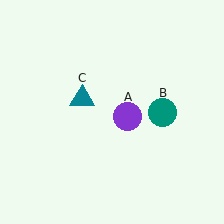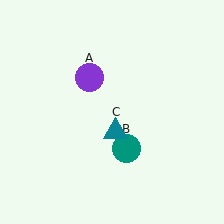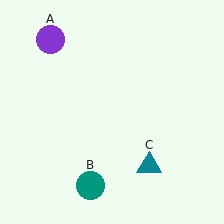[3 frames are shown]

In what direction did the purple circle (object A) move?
The purple circle (object A) moved up and to the left.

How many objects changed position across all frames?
3 objects changed position: purple circle (object A), teal circle (object B), teal triangle (object C).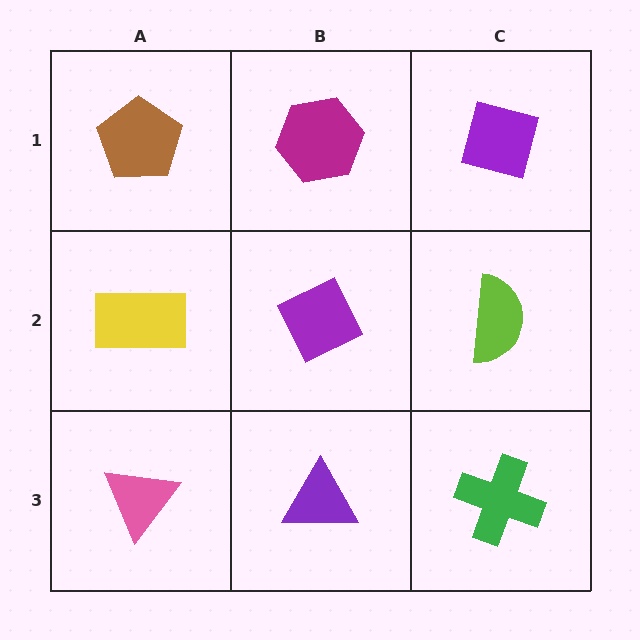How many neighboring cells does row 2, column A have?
3.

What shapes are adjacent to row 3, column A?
A yellow rectangle (row 2, column A), a purple triangle (row 3, column B).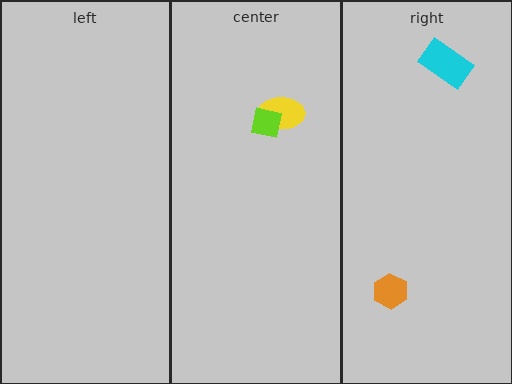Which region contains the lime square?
The center region.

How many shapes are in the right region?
2.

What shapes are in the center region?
The yellow ellipse, the lime square.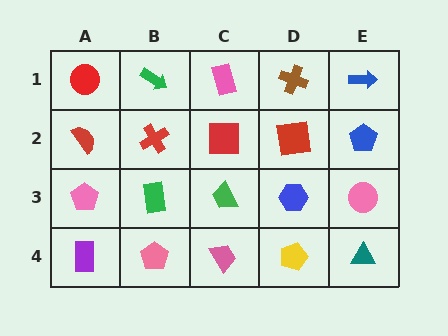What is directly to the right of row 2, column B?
A red square.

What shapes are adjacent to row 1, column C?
A red square (row 2, column C), a green arrow (row 1, column B), a brown cross (row 1, column D).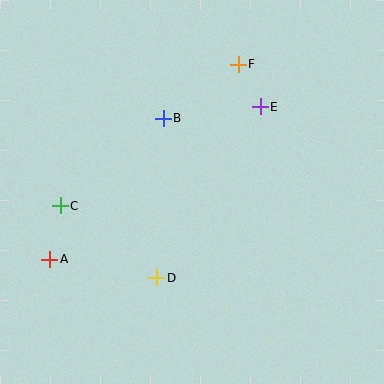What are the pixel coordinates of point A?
Point A is at (50, 259).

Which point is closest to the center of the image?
Point B at (163, 118) is closest to the center.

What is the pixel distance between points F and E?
The distance between F and E is 48 pixels.